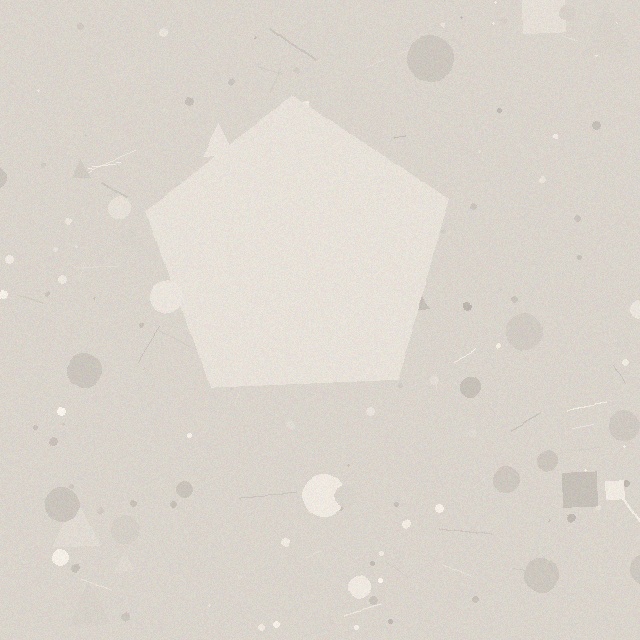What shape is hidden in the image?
A pentagon is hidden in the image.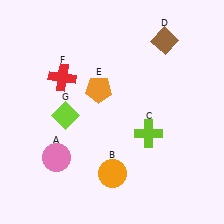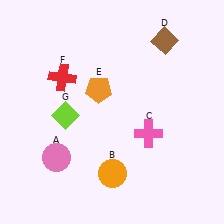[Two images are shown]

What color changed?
The cross (C) changed from lime in Image 1 to pink in Image 2.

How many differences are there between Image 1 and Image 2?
There is 1 difference between the two images.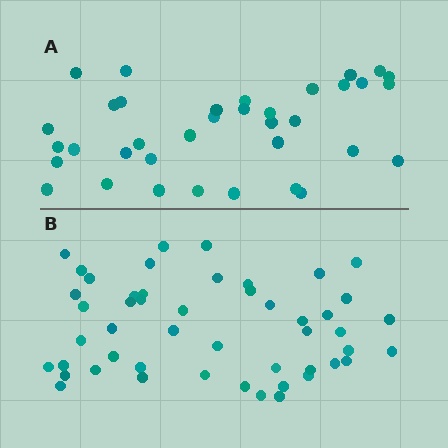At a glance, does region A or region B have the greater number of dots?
Region B (the bottom region) has more dots.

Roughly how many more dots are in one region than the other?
Region B has approximately 15 more dots than region A.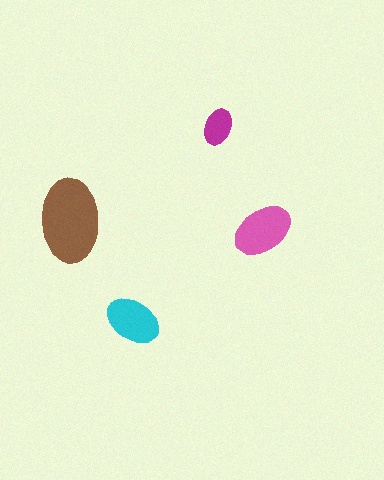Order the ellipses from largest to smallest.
the brown one, the pink one, the cyan one, the magenta one.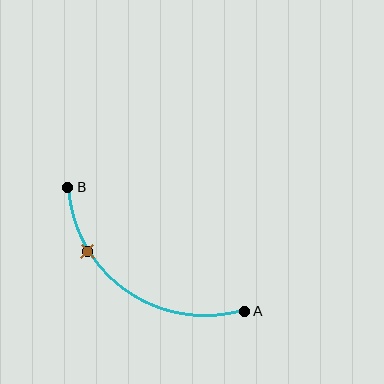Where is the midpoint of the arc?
The arc midpoint is the point on the curve farthest from the straight line joining A and B. It sits below and to the left of that line.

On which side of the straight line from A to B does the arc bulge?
The arc bulges below and to the left of the straight line connecting A and B.